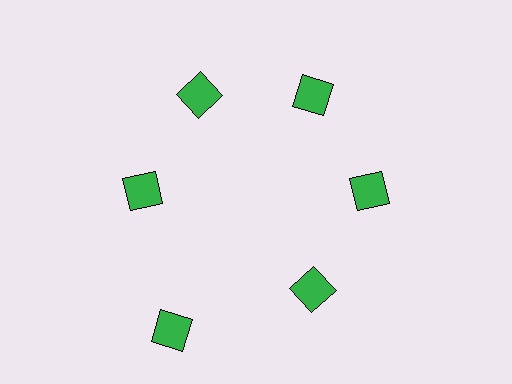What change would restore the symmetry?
The symmetry would be restored by moving it inward, back onto the ring so that all 6 diamonds sit at equal angles and equal distance from the center.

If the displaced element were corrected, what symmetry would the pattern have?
It would have 6-fold rotational symmetry — the pattern would map onto itself every 60 degrees.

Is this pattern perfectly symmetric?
No. The 6 green diamonds are arranged in a ring, but one element near the 7 o'clock position is pushed outward from the center, breaking the 6-fold rotational symmetry.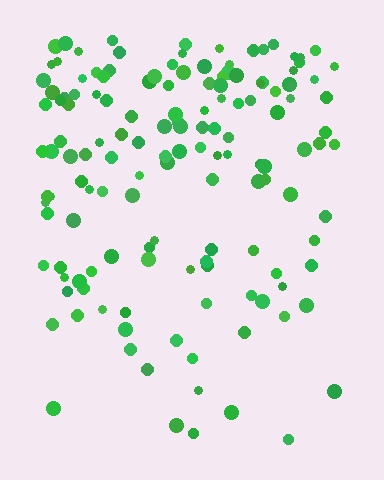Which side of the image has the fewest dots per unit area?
The bottom.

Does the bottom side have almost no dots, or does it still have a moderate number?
Still a moderate number, just noticeably fewer than the top.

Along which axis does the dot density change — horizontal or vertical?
Vertical.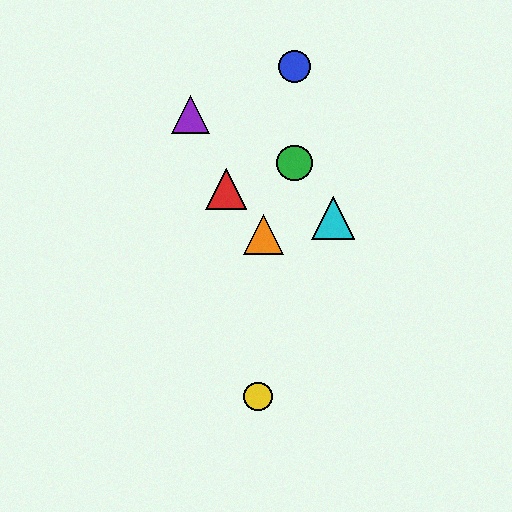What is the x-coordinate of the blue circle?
The blue circle is at x≈294.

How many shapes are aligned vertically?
2 shapes (the blue circle, the green circle) are aligned vertically.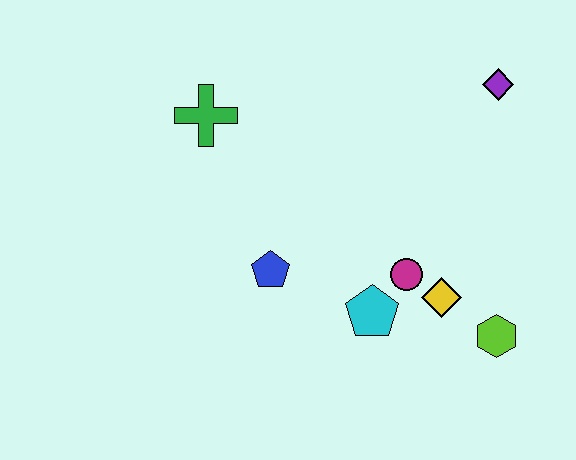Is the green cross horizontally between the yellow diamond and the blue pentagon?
No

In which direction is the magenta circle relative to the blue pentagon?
The magenta circle is to the right of the blue pentagon.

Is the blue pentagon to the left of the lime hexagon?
Yes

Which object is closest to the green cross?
The blue pentagon is closest to the green cross.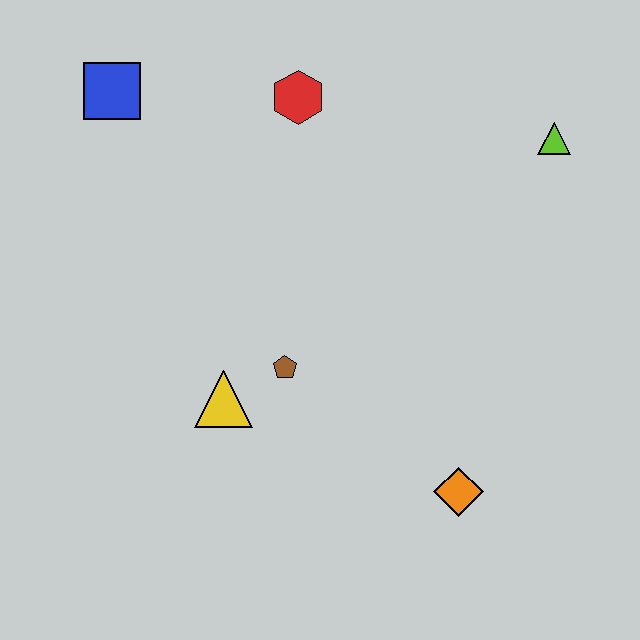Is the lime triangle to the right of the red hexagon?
Yes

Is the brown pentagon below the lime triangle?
Yes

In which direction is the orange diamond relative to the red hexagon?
The orange diamond is below the red hexagon.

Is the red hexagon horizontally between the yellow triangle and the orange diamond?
Yes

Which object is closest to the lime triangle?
The red hexagon is closest to the lime triangle.